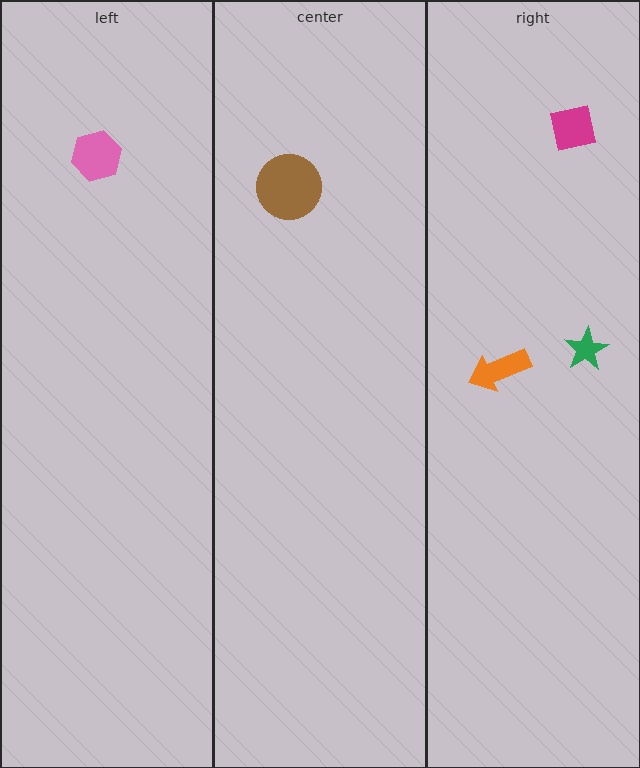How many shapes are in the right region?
3.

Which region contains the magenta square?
The right region.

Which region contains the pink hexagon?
The left region.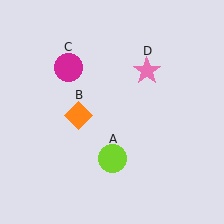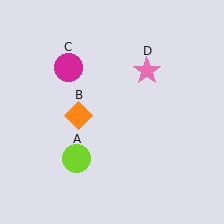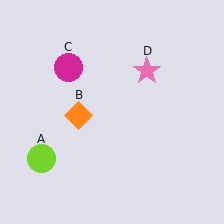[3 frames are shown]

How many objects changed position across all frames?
1 object changed position: lime circle (object A).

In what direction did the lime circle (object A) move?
The lime circle (object A) moved left.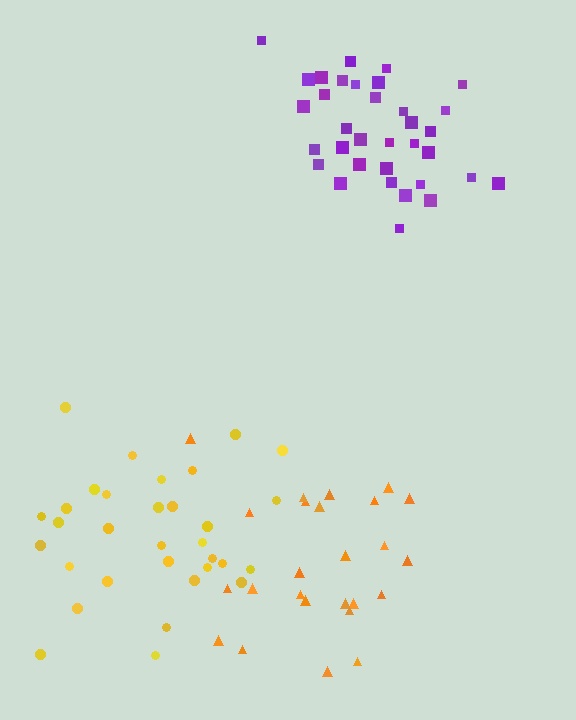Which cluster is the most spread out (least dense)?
Yellow.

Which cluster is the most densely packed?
Purple.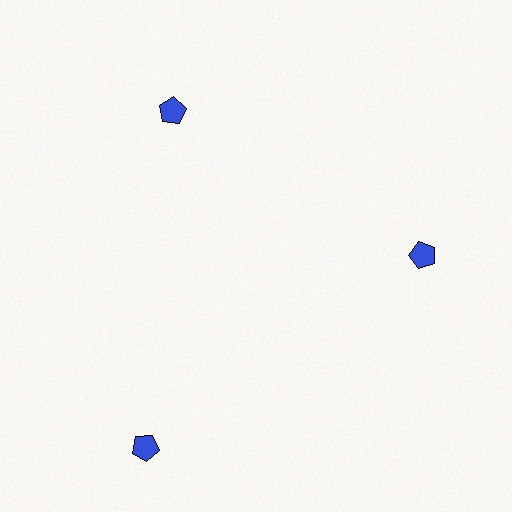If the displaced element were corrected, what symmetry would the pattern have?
It would have 3-fold rotational symmetry — the pattern would map onto itself every 120 degrees.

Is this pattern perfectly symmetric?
No. The 3 blue pentagons are arranged in a ring, but one element near the 7 o'clock position is pushed outward from the center, breaking the 3-fold rotational symmetry.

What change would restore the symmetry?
The symmetry would be restored by moving it inward, back onto the ring so that all 3 pentagons sit at equal angles and equal distance from the center.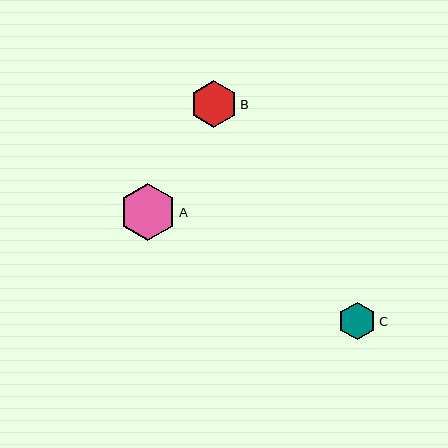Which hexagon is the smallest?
Hexagon C is the smallest with a size of approximately 37 pixels.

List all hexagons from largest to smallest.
From largest to smallest: A, B, C.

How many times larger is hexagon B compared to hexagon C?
Hexagon B is approximately 1.3 times the size of hexagon C.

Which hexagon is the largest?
Hexagon A is the largest with a size of approximately 57 pixels.